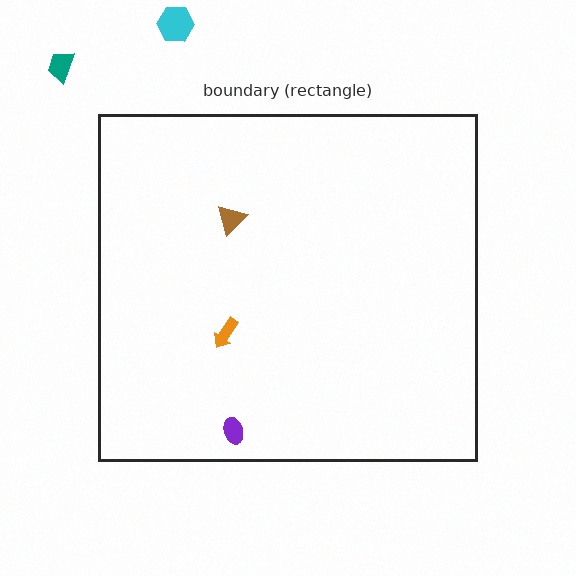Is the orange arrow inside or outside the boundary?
Inside.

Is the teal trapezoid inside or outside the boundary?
Outside.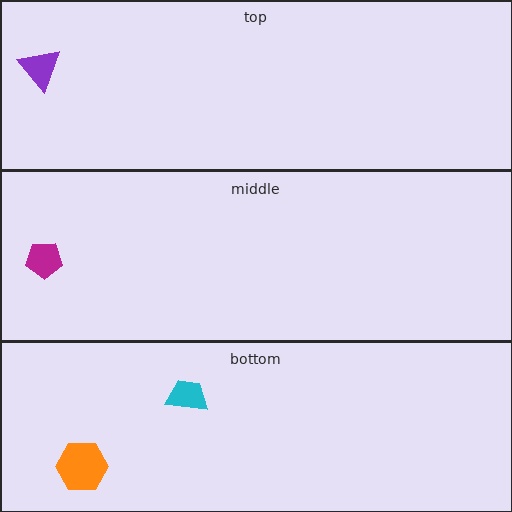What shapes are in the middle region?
The magenta pentagon.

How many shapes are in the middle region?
1.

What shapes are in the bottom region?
The cyan trapezoid, the orange hexagon.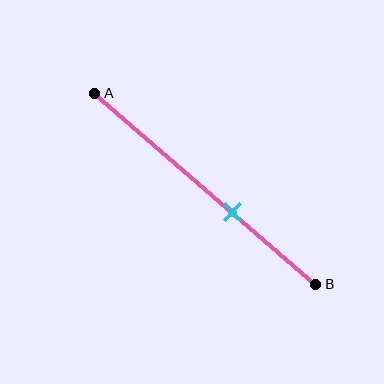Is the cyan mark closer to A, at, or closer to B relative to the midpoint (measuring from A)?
The cyan mark is closer to point B than the midpoint of segment AB.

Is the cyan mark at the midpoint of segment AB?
No, the mark is at about 60% from A, not at the 50% midpoint.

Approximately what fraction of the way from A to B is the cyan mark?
The cyan mark is approximately 60% of the way from A to B.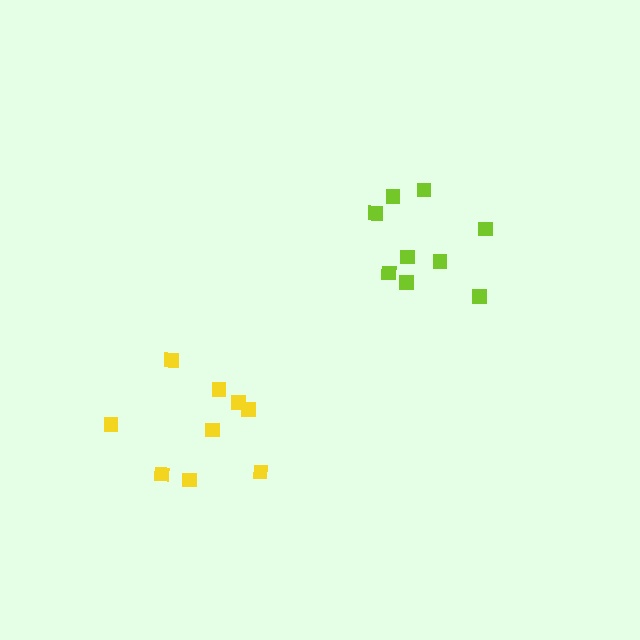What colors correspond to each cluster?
The clusters are colored: lime, yellow.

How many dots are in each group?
Group 1: 9 dots, Group 2: 9 dots (18 total).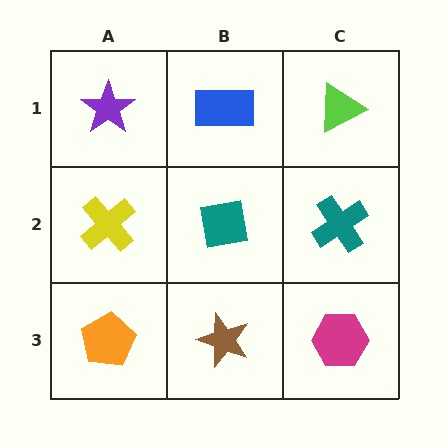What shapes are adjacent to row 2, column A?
A purple star (row 1, column A), an orange pentagon (row 3, column A), a teal square (row 2, column B).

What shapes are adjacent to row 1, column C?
A teal cross (row 2, column C), a blue rectangle (row 1, column B).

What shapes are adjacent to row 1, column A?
A yellow cross (row 2, column A), a blue rectangle (row 1, column B).